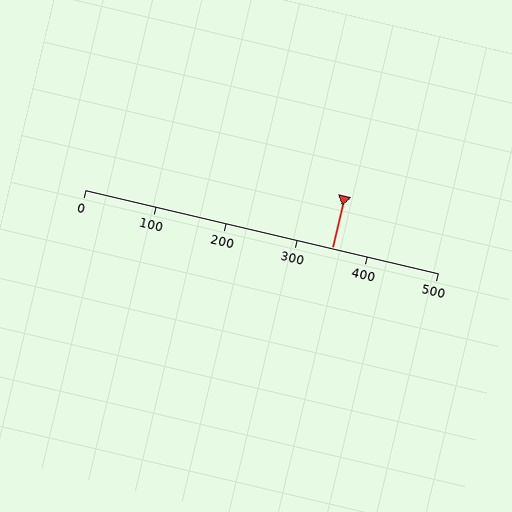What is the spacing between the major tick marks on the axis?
The major ticks are spaced 100 apart.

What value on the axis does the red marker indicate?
The marker indicates approximately 350.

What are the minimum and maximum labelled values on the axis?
The axis runs from 0 to 500.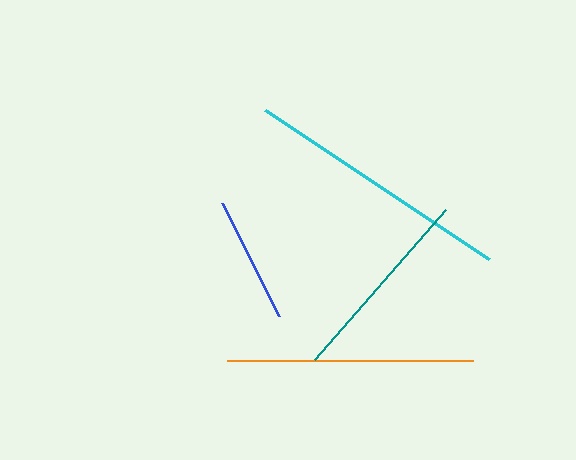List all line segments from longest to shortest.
From longest to shortest: cyan, orange, teal, blue.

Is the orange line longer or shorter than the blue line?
The orange line is longer than the blue line.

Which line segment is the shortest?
The blue line is the shortest at approximately 127 pixels.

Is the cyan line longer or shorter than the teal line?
The cyan line is longer than the teal line.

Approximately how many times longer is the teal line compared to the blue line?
The teal line is approximately 1.6 times the length of the blue line.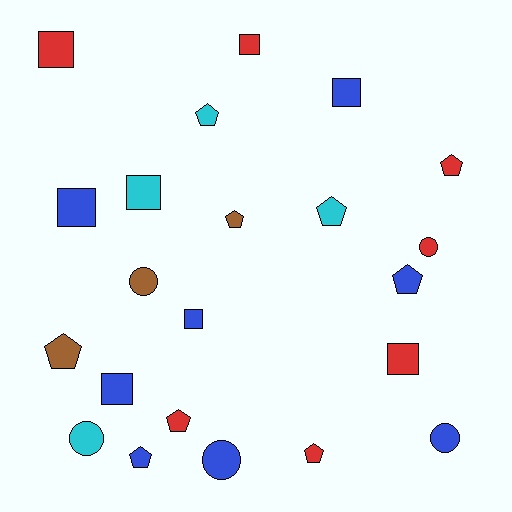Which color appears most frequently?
Blue, with 8 objects.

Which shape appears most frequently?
Pentagon, with 9 objects.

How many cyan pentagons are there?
There are 2 cyan pentagons.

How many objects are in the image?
There are 22 objects.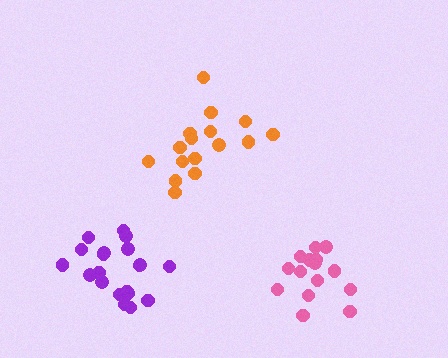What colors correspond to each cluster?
The clusters are colored: orange, pink, purple.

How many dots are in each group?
Group 1: 16 dots, Group 2: 15 dots, Group 3: 20 dots (51 total).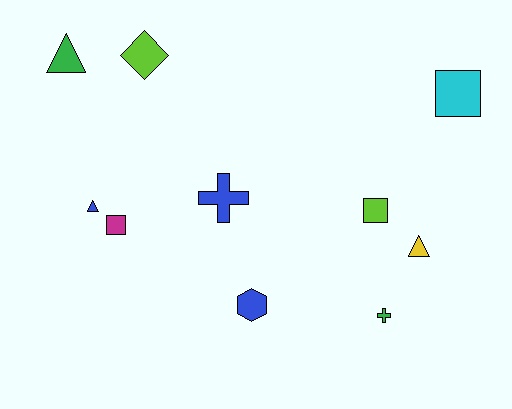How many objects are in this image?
There are 10 objects.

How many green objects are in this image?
There are 2 green objects.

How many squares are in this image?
There are 3 squares.